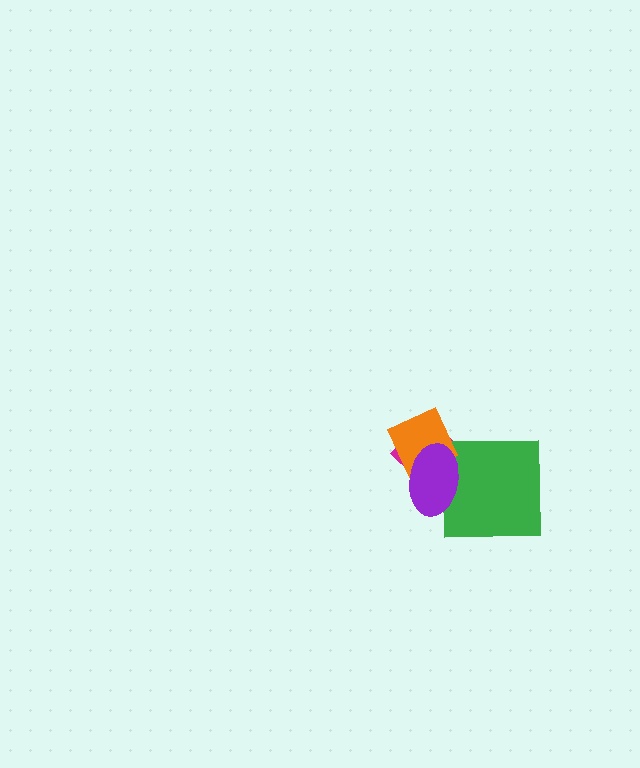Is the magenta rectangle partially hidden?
Yes, it is partially covered by another shape.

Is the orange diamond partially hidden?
Yes, it is partially covered by another shape.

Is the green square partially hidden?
Yes, it is partially covered by another shape.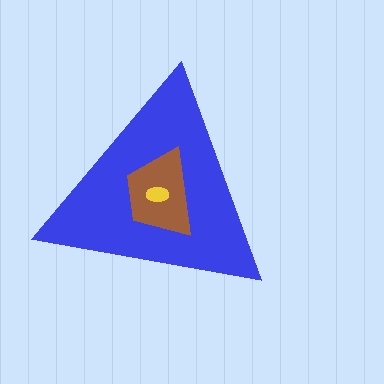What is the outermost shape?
The blue triangle.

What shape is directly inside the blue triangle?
The brown trapezoid.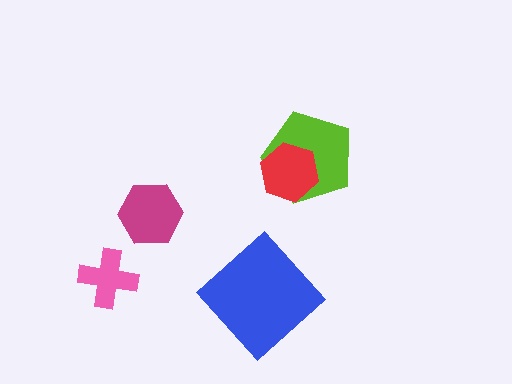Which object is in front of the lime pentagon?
The red hexagon is in front of the lime pentagon.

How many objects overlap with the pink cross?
0 objects overlap with the pink cross.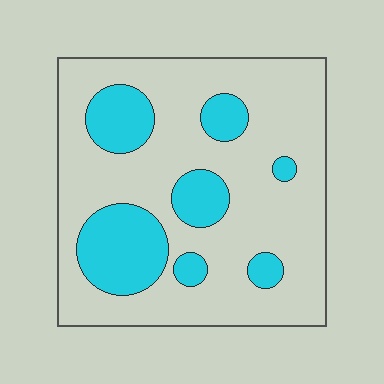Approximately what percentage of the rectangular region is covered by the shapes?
Approximately 25%.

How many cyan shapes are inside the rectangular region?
7.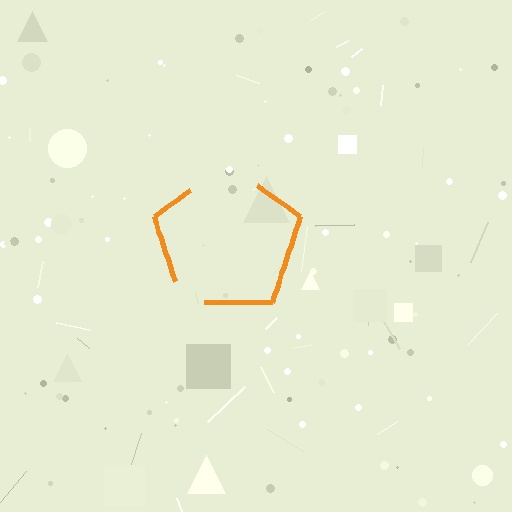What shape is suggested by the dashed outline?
The dashed outline suggests a pentagon.